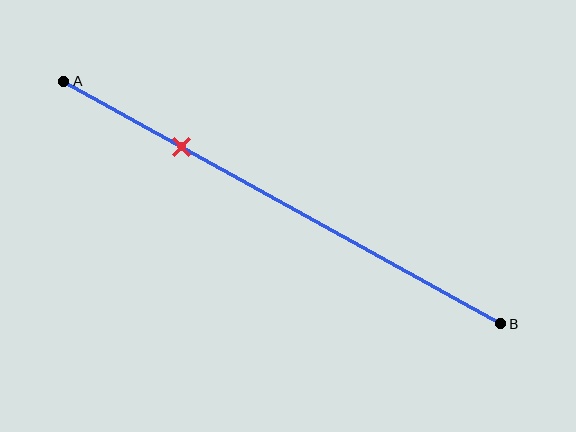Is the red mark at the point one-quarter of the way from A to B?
Yes, the mark is approximately at the one-quarter point.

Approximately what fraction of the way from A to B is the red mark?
The red mark is approximately 25% of the way from A to B.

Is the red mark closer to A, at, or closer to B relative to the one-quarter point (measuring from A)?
The red mark is approximately at the one-quarter point of segment AB.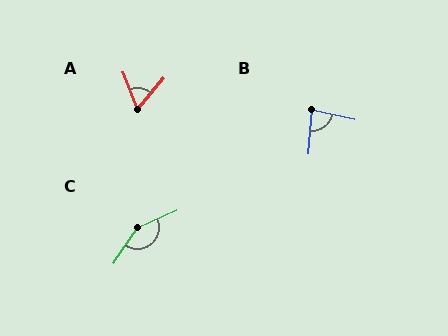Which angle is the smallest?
A, at approximately 61 degrees.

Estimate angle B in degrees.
Approximately 83 degrees.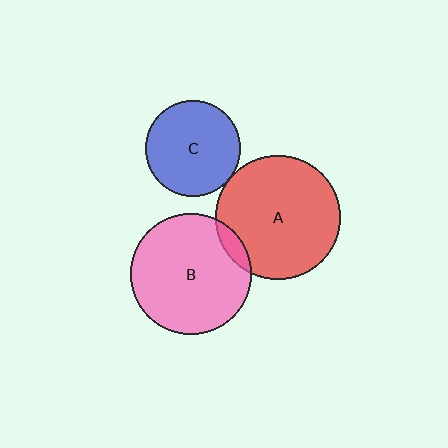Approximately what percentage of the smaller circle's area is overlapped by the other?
Approximately 5%.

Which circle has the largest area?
Circle A (red).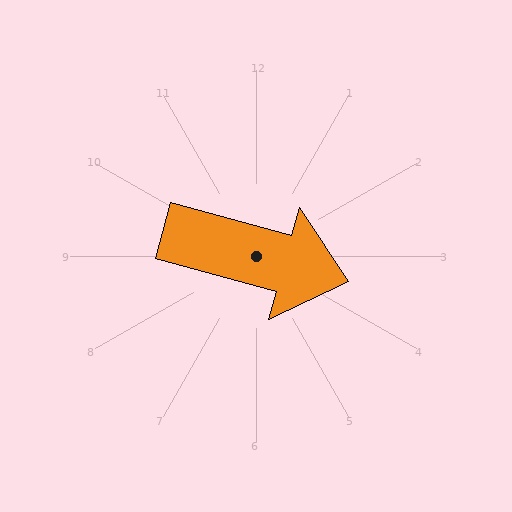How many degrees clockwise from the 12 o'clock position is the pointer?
Approximately 105 degrees.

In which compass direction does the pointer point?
East.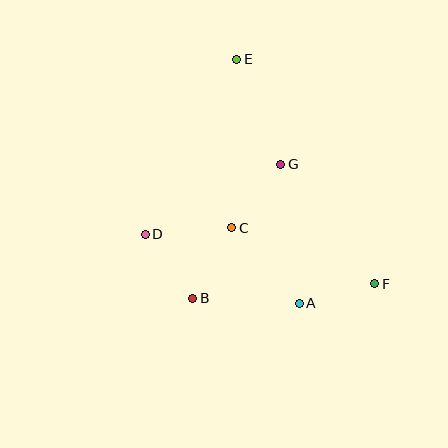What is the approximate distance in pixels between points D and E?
The distance between D and E is approximately 198 pixels.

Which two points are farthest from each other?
Points E and F are farthest from each other.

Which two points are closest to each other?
Points A and F are closest to each other.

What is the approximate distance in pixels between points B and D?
The distance between B and D is approximately 80 pixels.